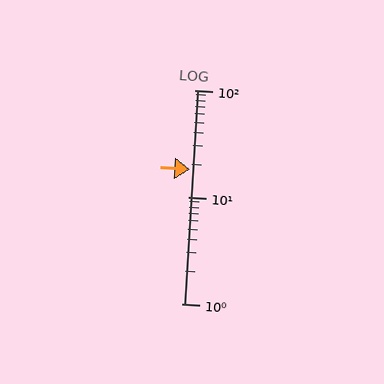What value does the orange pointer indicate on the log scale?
The pointer indicates approximately 18.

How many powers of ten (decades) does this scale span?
The scale spans 2 decades, from 1 to 100.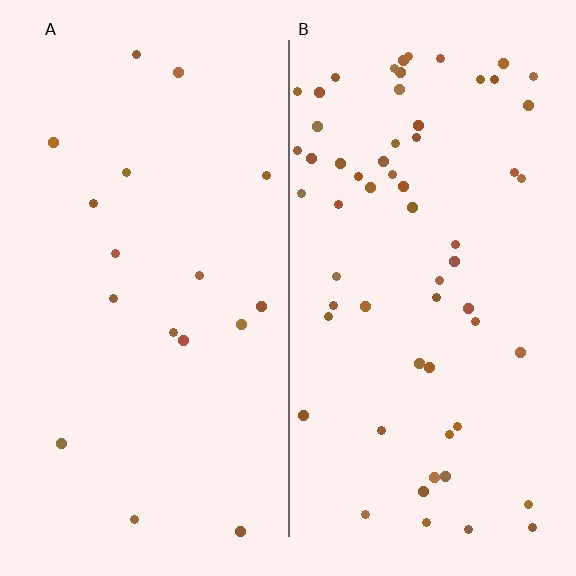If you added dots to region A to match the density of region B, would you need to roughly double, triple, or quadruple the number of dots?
Approximately quadruple.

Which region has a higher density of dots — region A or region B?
B (the right).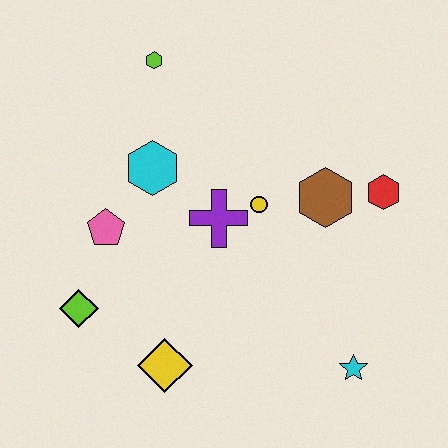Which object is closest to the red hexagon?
The brown hexagon is closest to the red hexagon.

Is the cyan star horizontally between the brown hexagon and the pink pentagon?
No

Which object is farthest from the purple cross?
The cyan star is farthest from the purple cross.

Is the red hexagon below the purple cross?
No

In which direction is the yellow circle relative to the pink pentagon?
The yellow circle is to the right of the pink pentagon.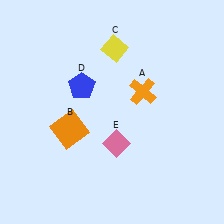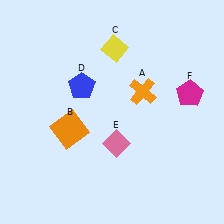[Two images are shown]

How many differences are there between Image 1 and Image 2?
There is 1 difference between the two images.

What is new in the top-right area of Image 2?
A magenta pentagon (F) was added in the top-right area of Image 2.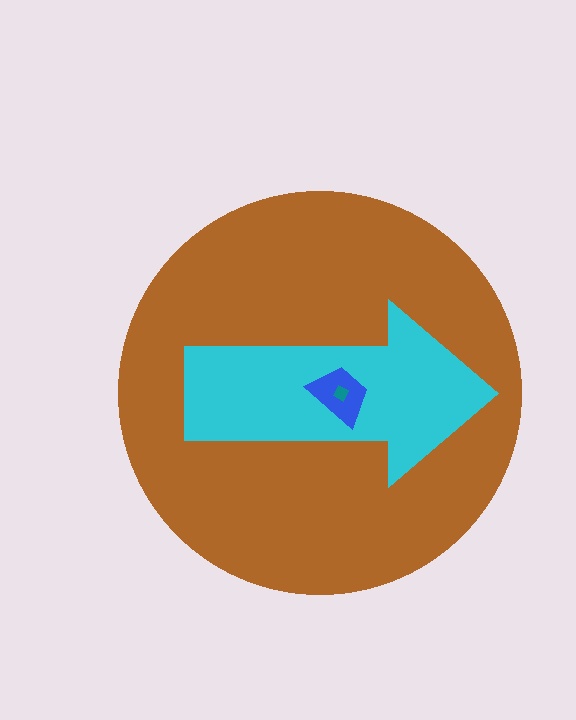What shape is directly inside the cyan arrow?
The blue trapezoid.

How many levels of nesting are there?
4.